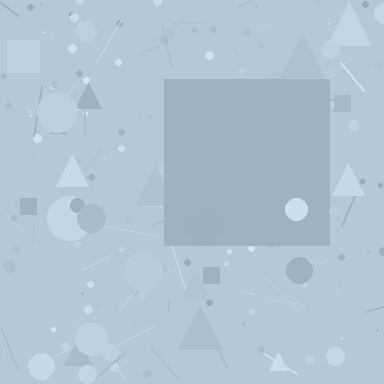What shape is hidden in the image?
A square is hidden in the image.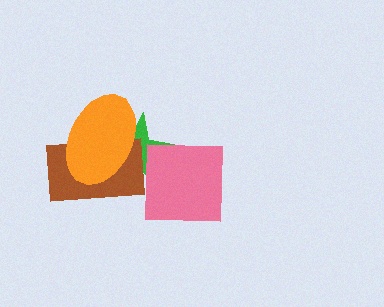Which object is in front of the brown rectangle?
The orange ellipse is in front of the brown rectangle.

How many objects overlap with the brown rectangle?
2 objects overlap with the brown rectangle.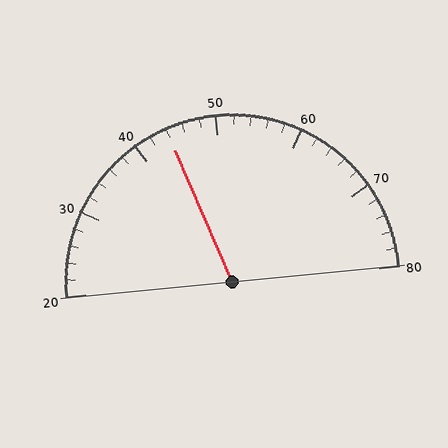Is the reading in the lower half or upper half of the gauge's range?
The reading is in the lower half of the range (20 to 80).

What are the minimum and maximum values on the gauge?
The gauge ranges from 20 to 80.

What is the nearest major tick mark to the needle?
The nearest major tick mark is 40.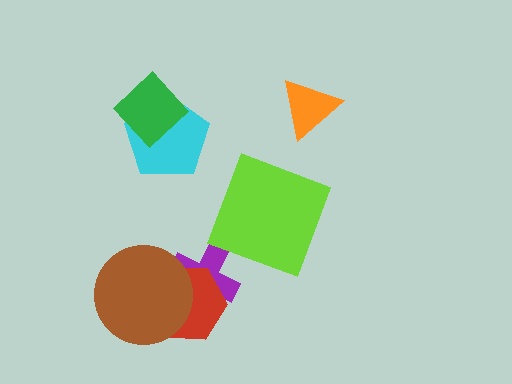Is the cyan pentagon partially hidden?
Yes, it is partially covered by another shape.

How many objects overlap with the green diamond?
1 object overlaps with the green diamond.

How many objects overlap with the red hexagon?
2 objects overlap with the red hexagon.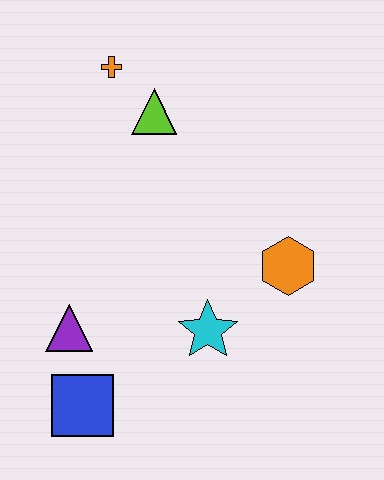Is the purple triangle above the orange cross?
No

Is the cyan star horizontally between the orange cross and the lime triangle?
No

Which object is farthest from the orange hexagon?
The orange cross is farthest from the orange hexagon.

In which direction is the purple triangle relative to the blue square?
The purple triangle is above the blue square.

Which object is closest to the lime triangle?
The orange cross is closest to the lime triangle.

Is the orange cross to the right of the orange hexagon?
No